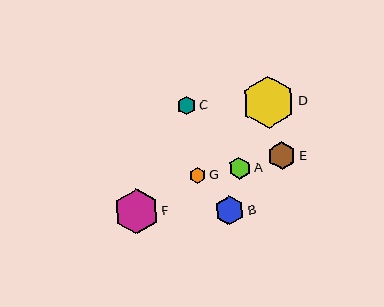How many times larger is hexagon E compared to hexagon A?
Hexagon E is approximately 1.2 times the size of hexagon A.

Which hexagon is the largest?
Hexagon D is the largest with a size of approximately 52 pixels.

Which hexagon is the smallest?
Hexagon G is the smallest with a size of approximately 16 pixels.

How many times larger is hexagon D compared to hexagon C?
Hexagon D is approximately 2.8 times the size of hexagon C.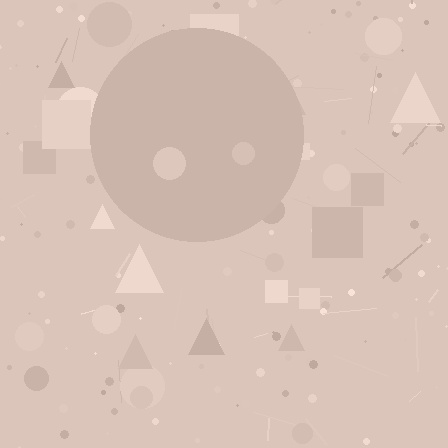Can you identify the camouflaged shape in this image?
The camouflaged shape is a circle.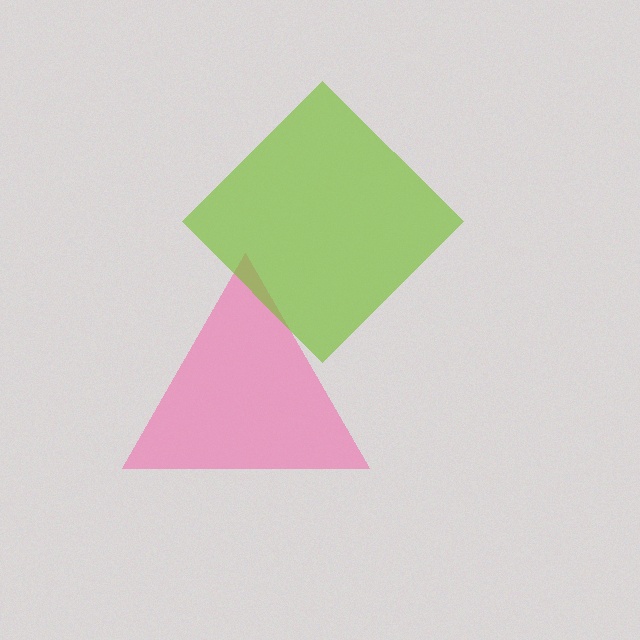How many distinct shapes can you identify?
There are 2 distinct shapes: a pink triangle, a lime diamond.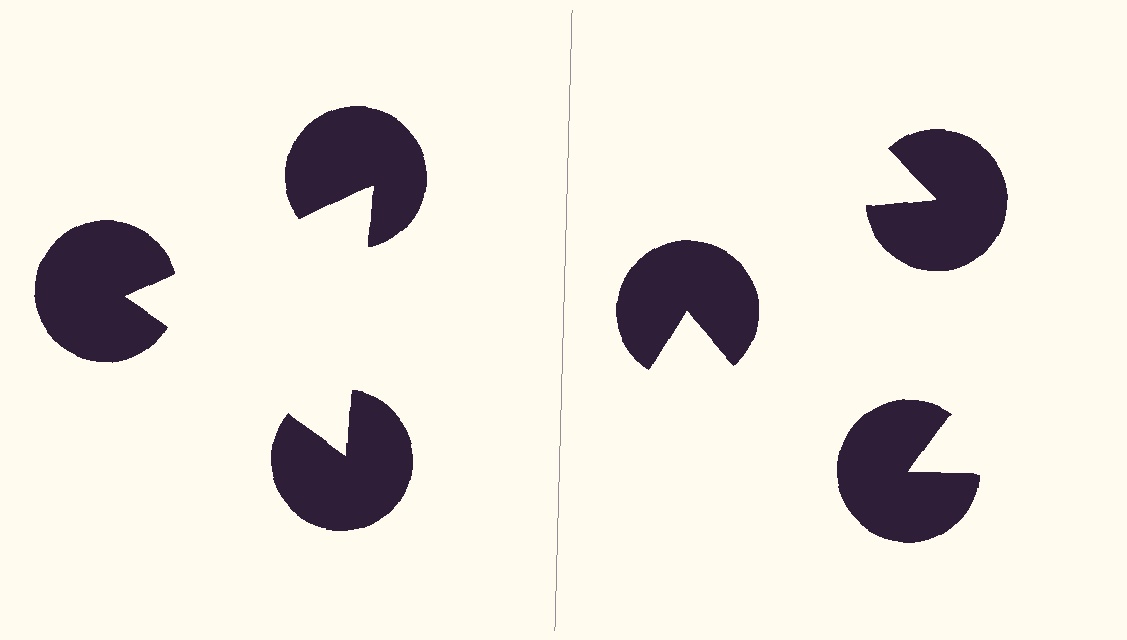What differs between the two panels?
The pac-man discs are positioned identically on both sides; only the wedge orientations differ. On the left they align to a triangle; on the right they are misaligned.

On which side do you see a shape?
An illusory triangle appears on the left side. On the right side the wedge cuts are rotated, so no coherent shape forms.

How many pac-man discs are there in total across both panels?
6 — 3 on each side.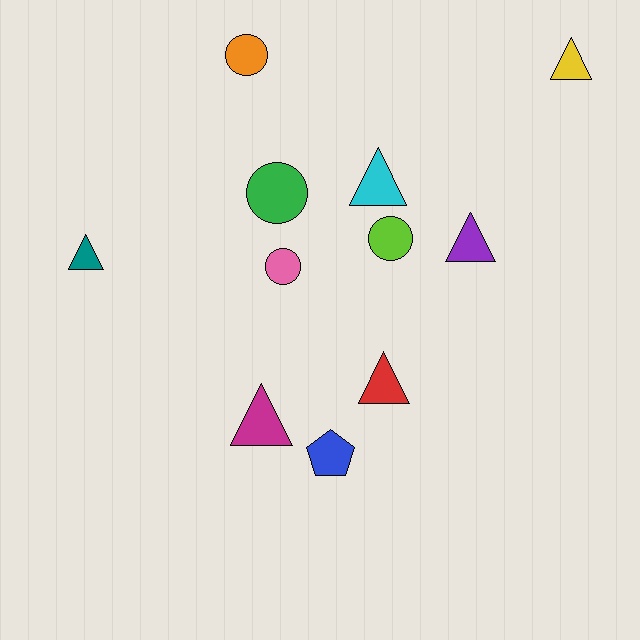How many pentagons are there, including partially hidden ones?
There is 1 pentagon.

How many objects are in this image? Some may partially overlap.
There are 11 objects.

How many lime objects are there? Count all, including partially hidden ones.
There is 1 lime object.